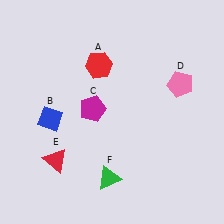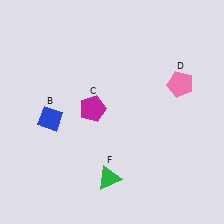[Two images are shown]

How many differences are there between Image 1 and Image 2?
There are 2 differences between the two images.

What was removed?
The red hexagon (A), the red triangle (E) were removed in Image 2.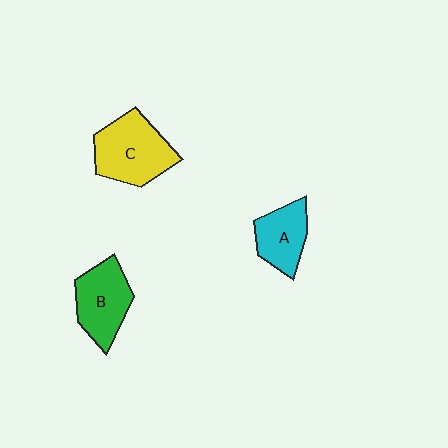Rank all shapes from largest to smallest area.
From largest to smallest: C (yellow), B (green), A (cyan).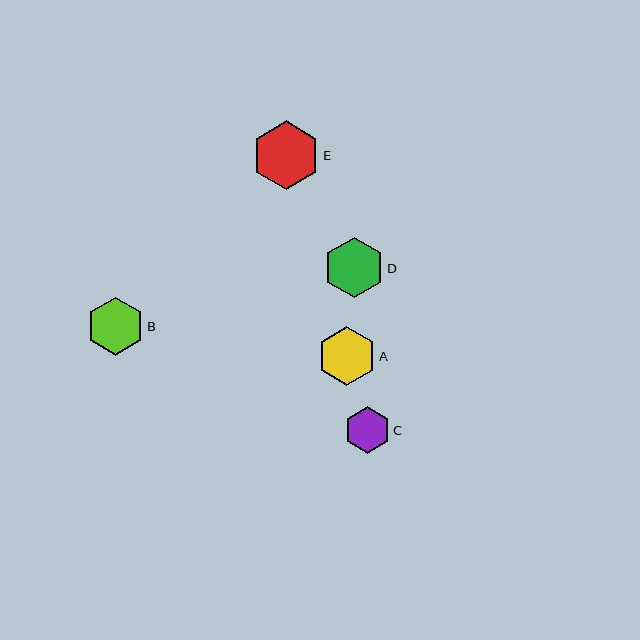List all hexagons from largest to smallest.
From largest to smallest: E, D, A, B, C.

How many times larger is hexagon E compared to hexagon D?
Hexagon E is approximately 1.1 times the size of hexagon D.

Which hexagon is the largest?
Hexagon E is the largest with a size of approximately 69 pixels.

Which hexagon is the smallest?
Hexagon C is the smallest with a size of approximately 46 pixels.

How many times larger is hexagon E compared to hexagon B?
Hexagon E is approximately 1.2 times the size of hexagon B.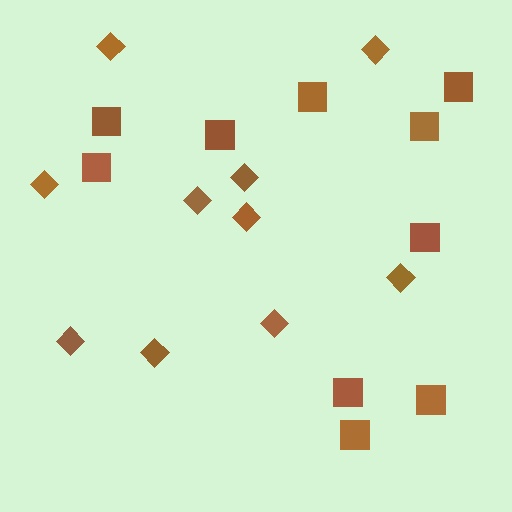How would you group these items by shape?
There are 2 groups: one group of diamonds (10) and one group of squares (10).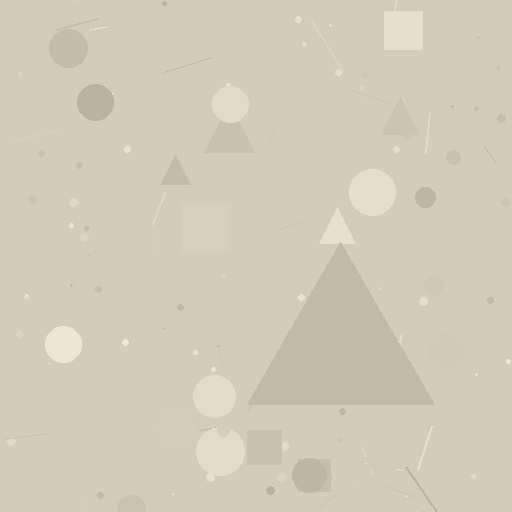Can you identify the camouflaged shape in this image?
The camouflaged shape is a triangle.